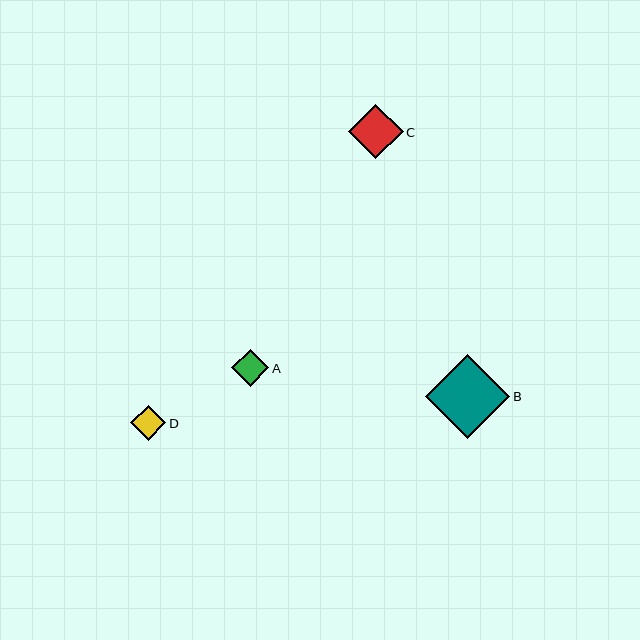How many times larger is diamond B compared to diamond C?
Diamond B is approximately 1.5 times the size of diamond C.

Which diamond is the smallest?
Diamond D is the smallest with a size of approximately 35 pixels.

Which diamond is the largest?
Diamond B is the largest with a size of approximately 84 pixels.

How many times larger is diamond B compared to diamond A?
Diamond B is approximately 2.3 times the size of diamond A.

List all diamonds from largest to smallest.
From largest to smallest: B, C, A, D.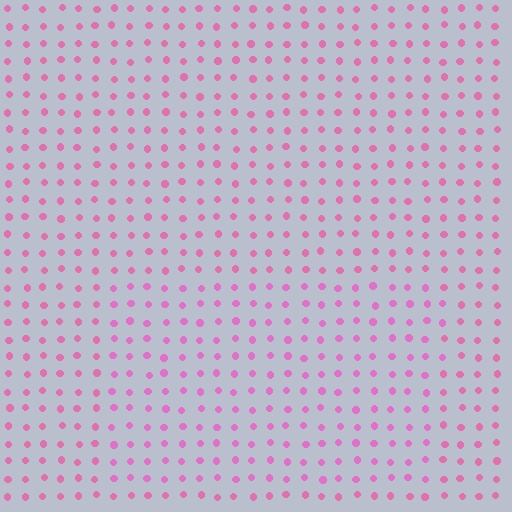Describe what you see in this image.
The image is filled with small pink elements in a uniform arrangement. A rectangle-shaped region is visible where the elements are tinted to a slightly different hue, forming a subtle color boundary.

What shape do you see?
I see a rectangle.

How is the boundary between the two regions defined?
The boundary is defined purely by a slight shift in hue (about 14 degrees). Spacing, size, and orientation are identical on both sides.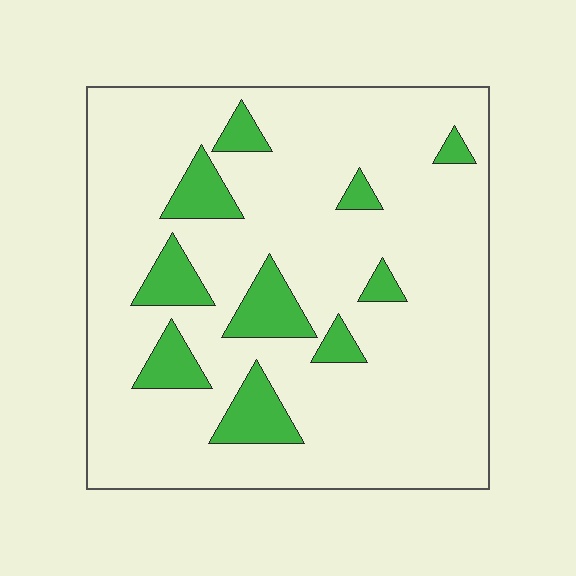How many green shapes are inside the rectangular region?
10.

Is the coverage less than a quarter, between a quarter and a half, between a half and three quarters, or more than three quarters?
Less than a quarter.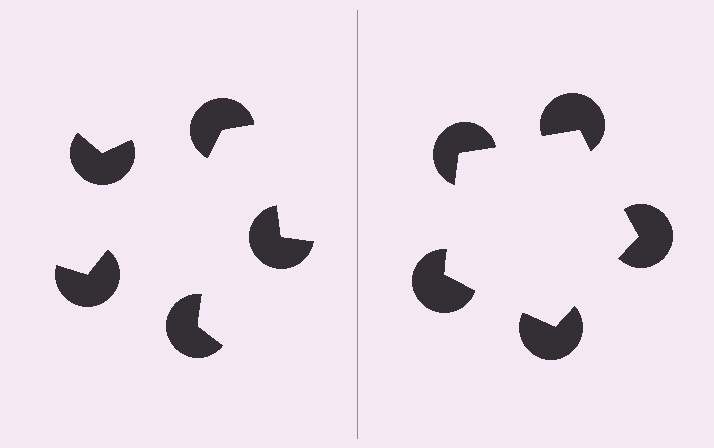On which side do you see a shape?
An illusory pentagon appears on the right side. On the left side the wedge cuts are rotated, so no coherent shape forms.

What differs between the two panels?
The pac-man discs are positioned identically on both sides; only the wedge orientations differ. On the right they align to a pentagon; on the left they are misaligned.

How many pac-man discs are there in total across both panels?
10 — 5 on each side.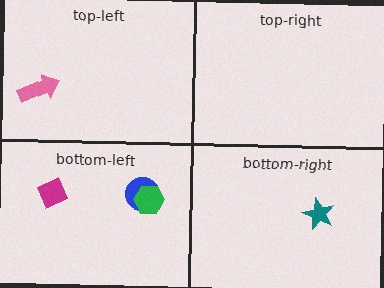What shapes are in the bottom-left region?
The blue circle, the green hexagon, the magenta diamond.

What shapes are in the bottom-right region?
The teal star.